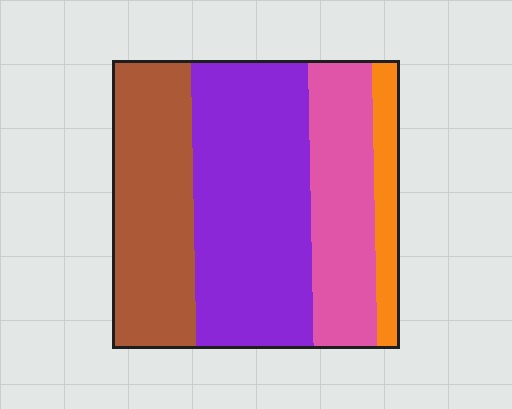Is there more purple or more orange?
Purple.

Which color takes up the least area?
Orange, at roughly 10%.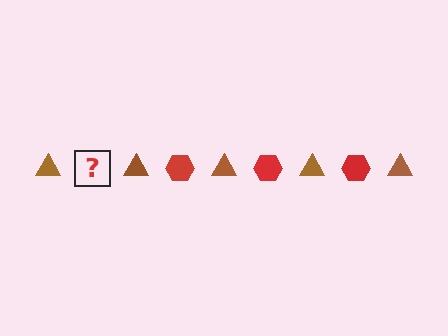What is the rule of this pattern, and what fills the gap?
The rule is that the pattern alternates between brown triangle and red hexagon. The gap should be filled with a red hexagon.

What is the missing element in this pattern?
The missing element is a red hexagon.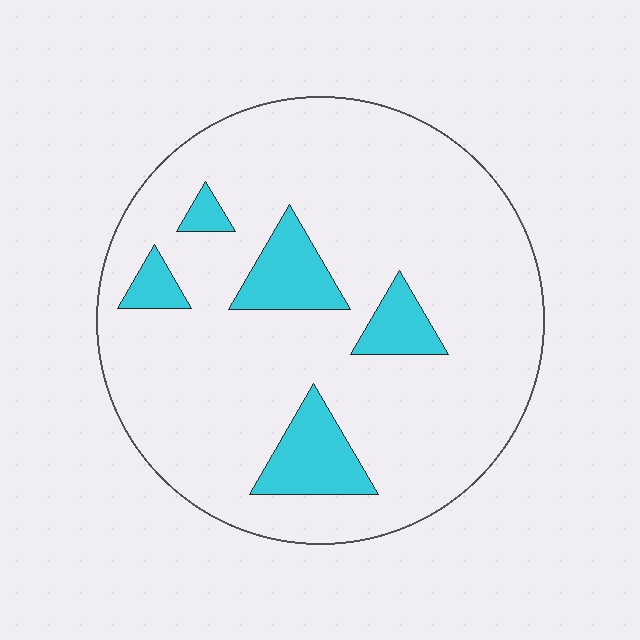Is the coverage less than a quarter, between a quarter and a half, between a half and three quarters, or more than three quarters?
Less than a quarter.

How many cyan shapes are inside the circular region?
5.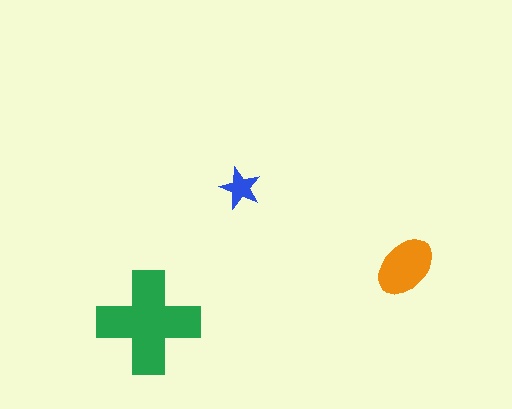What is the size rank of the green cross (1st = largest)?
1st.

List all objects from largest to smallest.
The green cross, the orange ellipse, the blue star.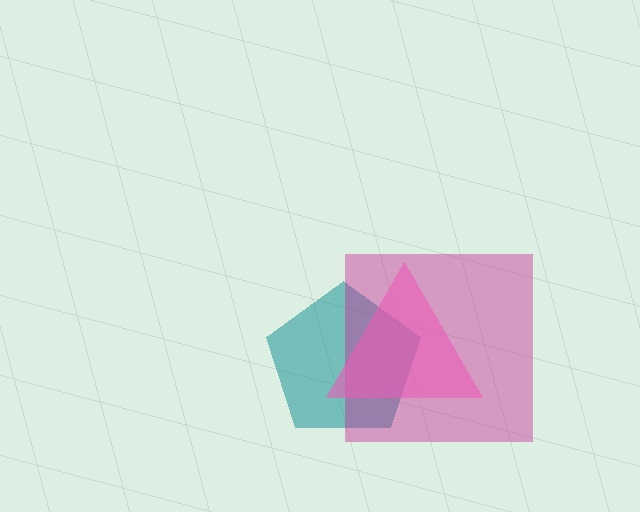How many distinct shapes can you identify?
There are 3 distinct shapes: a teal pentagon, a magenta square, a pink triangle.